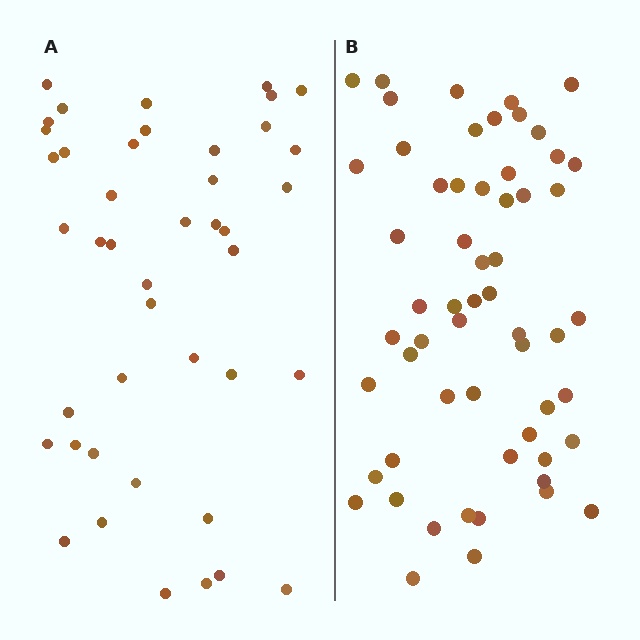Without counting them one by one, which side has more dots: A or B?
Region B (the right region) has more dots.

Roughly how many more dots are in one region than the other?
Region B has approximately 15 more dots than region A.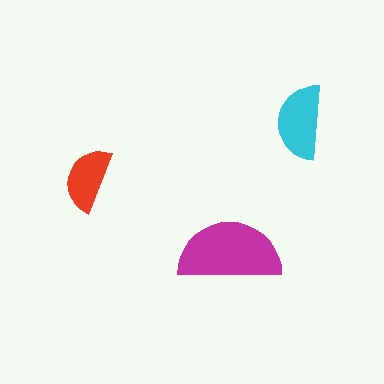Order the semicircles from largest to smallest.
the magenta one, the cyan one, the red one.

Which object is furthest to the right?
The cyan semicircle is rightmost.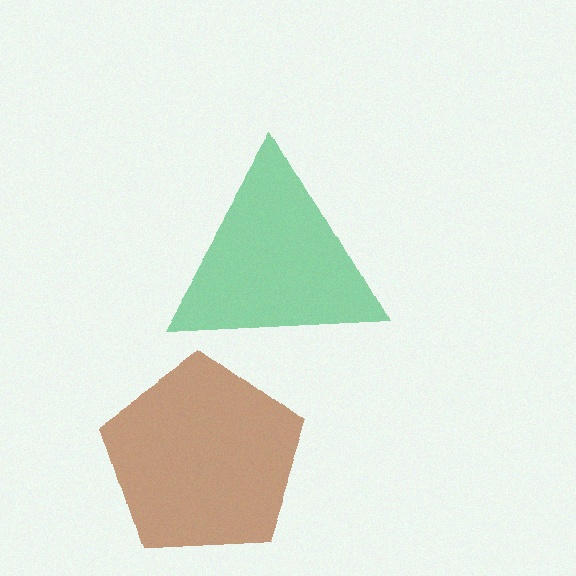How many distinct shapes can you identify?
There are 2 distinct shapes: a brown pentagon, a green triangle.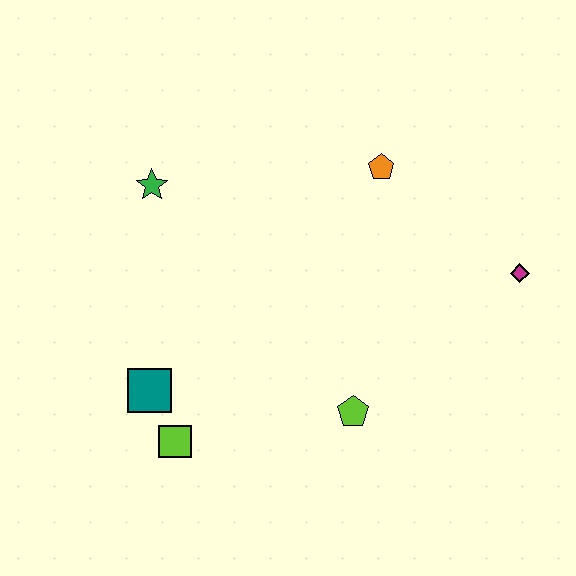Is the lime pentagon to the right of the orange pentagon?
No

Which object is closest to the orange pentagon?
The magenta diamond is closest to the orange pentagon.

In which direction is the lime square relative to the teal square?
The lime square is below the teal square.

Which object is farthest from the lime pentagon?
The green star is farthest from the lime pentagon.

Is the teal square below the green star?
Yes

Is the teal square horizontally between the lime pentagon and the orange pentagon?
No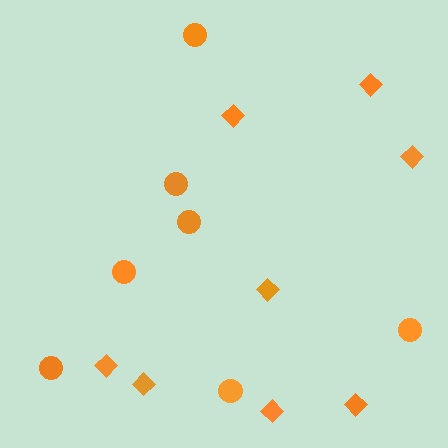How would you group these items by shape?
There are 2 groups: one group of circles (7) and one group of diamonds (8).